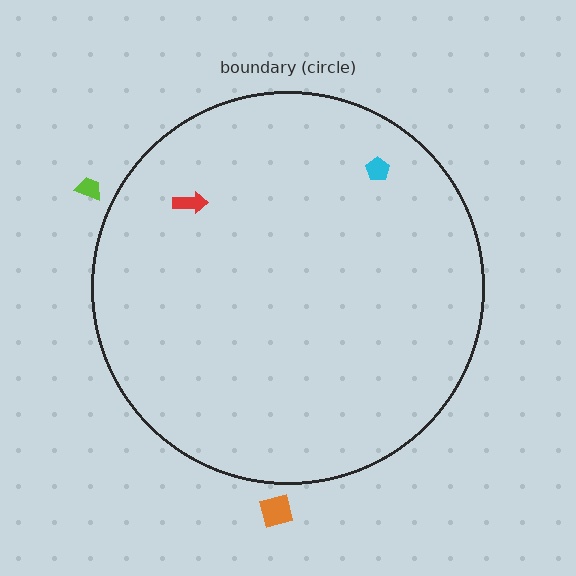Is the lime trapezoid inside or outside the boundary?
Outside.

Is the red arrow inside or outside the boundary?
Inside.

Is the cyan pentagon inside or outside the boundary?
Inside.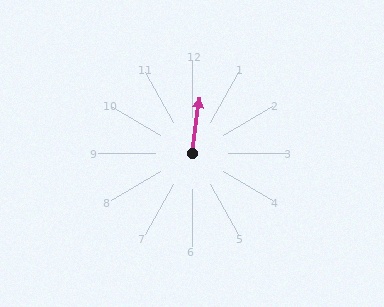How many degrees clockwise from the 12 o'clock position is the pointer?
Approximately 7 degrees.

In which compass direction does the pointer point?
North.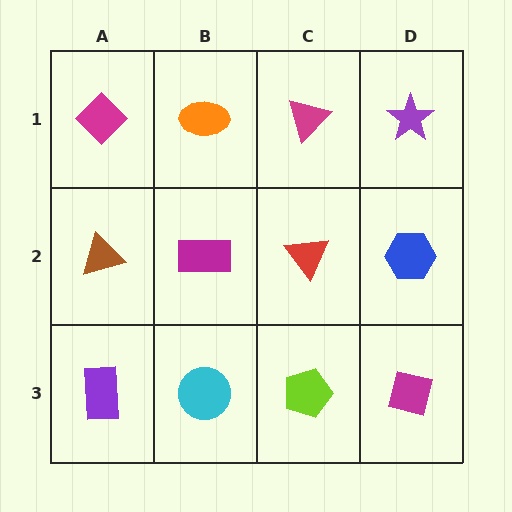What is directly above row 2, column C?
A magenta triangle.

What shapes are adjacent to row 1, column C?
A red triangle (row 2, column C), an orange ellipse (row 1, column B), a purple star (row 1, column D).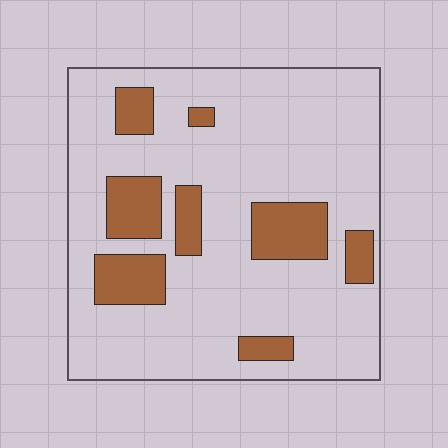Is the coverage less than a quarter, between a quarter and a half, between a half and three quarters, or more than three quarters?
Less than a quarter.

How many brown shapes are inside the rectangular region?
8.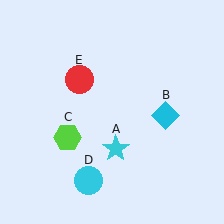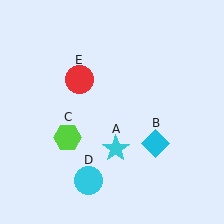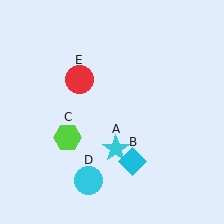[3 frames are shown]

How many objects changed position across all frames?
1 object changed position: cyan diamond (object B).